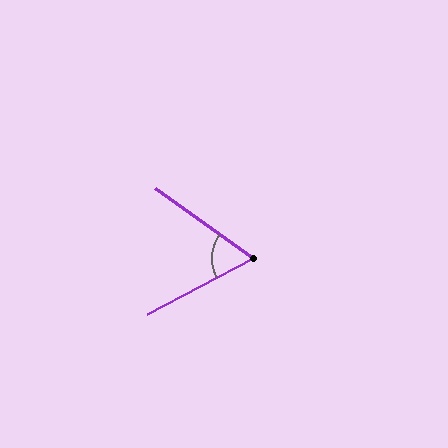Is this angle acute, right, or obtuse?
It is acute.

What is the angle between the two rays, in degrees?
Approximately 64 degrees.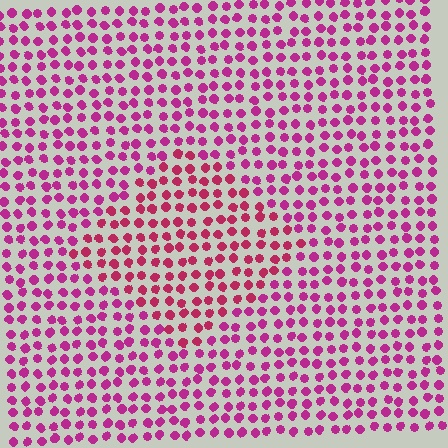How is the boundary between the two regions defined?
The boundary is defined purely by a slight shift in hue (about 22 degrees). Spacing, size, and orientation are identical on both sides.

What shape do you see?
I see a diamond.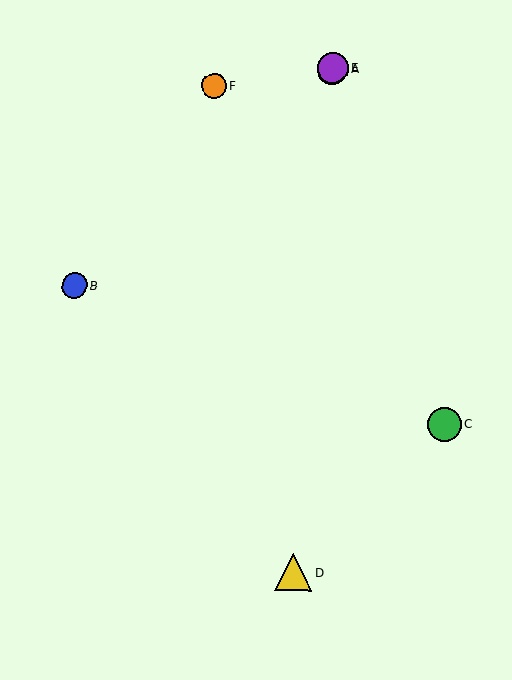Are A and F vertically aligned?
No, A is at x≈332 and F is at x≈214.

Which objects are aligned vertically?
Objects A, E are aligned vertically.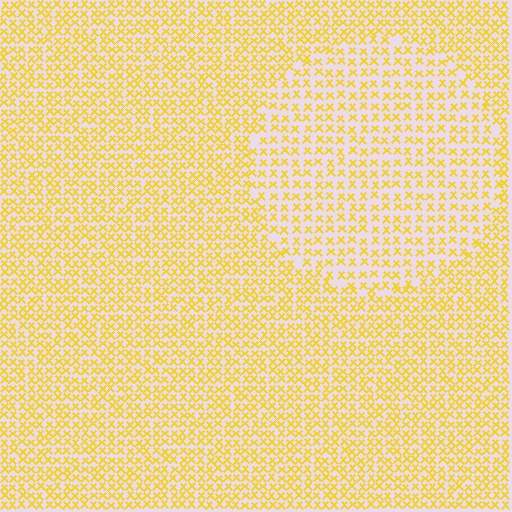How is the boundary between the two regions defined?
The boundary is defined by a change in element density (approximately 1.6x ratio). All elements are the same color, size, and shape.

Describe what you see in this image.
The image contains small yellow elements arranged at two different densities. A circle-shaped region is visible where the elements are less densely packed than the surrounding area.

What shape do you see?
I see a circle.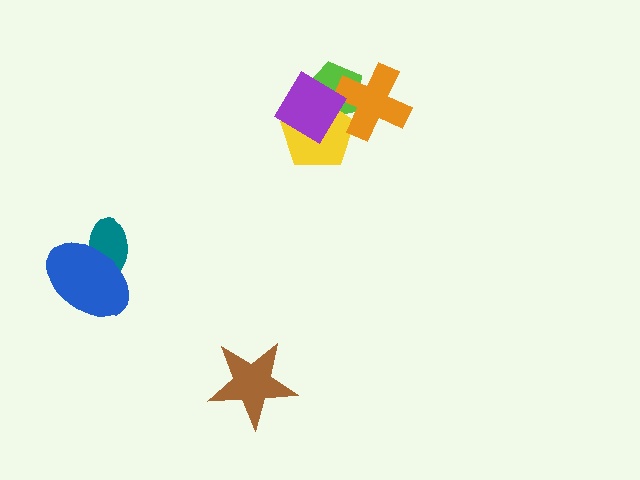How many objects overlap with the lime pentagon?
3 objects overlap with the lime pentagon.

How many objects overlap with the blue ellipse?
1 object overlaps with the blue ellipse.